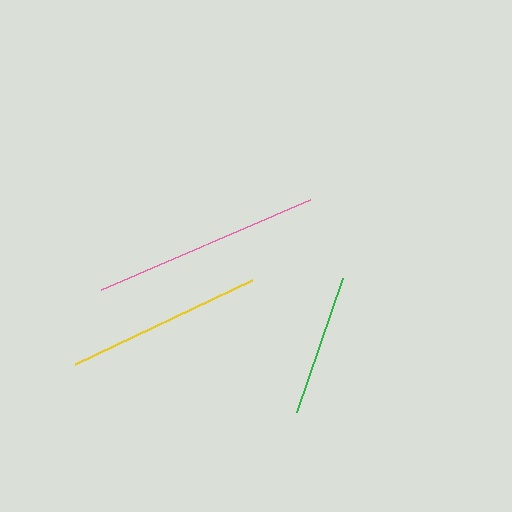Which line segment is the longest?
The pink line is the longest at approximately 228 pixels.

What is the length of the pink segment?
The pink segment is approximately 228 pixels long.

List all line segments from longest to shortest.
From longest to shortest: pink, yellow, green.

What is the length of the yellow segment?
The yellow segment is approximately 196 pixels long.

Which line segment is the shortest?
The green line is the shortest at approximately 141 pixels.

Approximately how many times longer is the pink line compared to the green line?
The pink line is approximately 1.6 times the length of the green line.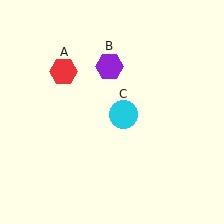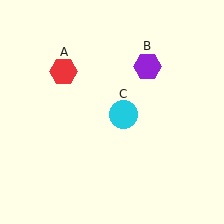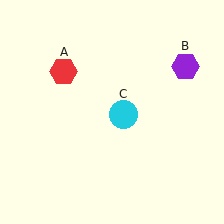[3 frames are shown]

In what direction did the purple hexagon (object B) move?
The purple hexagon (object B) moved right.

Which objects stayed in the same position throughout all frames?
Red hexagon (object A) and cyan circle (object C) remained stationary.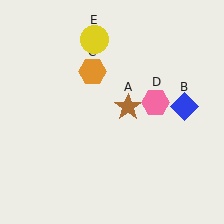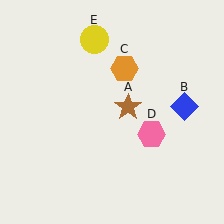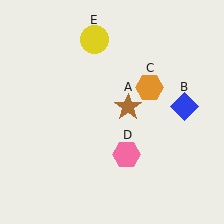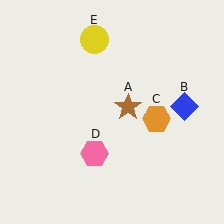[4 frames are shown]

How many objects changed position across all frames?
2 objects changed position: orange hexagon (object C), pink hexagon (object D).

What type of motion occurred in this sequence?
The orange hexagon (object C), pink hexagon (object D) rotated clockwise around the center of the scene.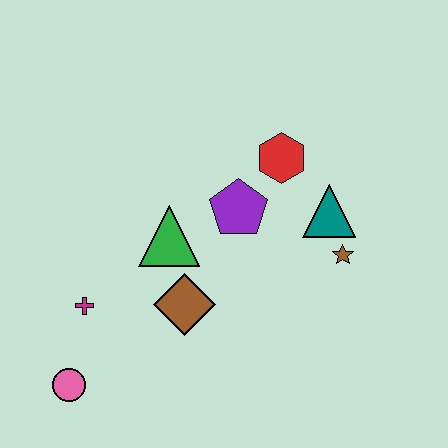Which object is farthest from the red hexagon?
The pink circle is farthest from the red hexagon.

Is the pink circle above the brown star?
No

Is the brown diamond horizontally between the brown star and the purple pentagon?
No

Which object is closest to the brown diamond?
The green triangle is closest to the brown diamond.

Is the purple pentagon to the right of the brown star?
No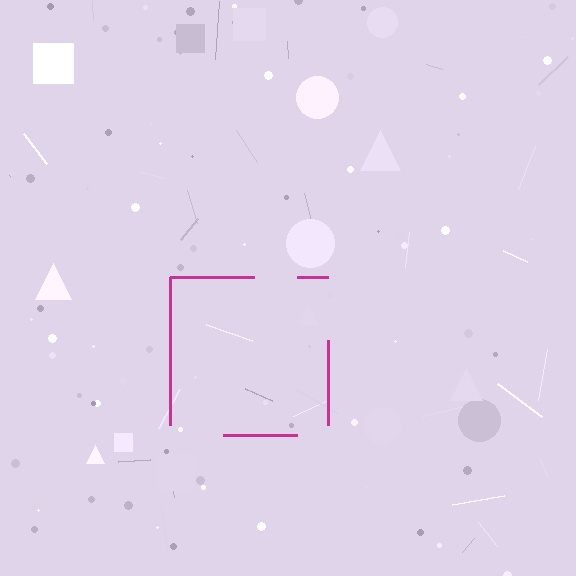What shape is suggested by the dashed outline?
The dashed outline suggests a square.